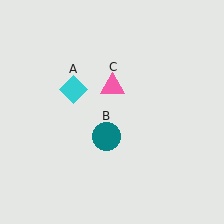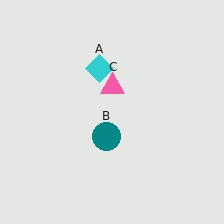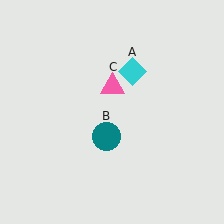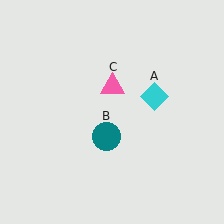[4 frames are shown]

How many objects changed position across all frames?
1 object changed position: cyan diamond (object A).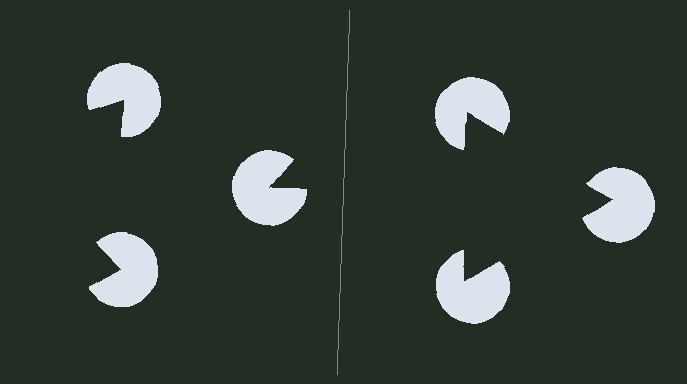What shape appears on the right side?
An illusory triangle.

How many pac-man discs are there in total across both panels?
6 — 3 on each side.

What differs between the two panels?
The pac-man discs are positioned identically on both sides; only the wedge orientations differ. On the right they align to a triangle; on the left they are misaligned.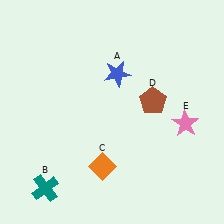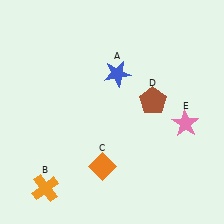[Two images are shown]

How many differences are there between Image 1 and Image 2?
There is 1 difference between the two images.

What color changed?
The cross (B) changed from teal in Image 1 to orange in Image 2.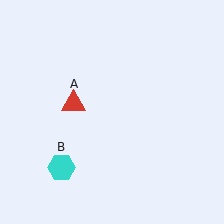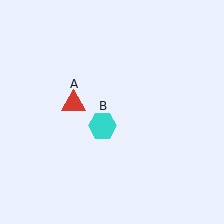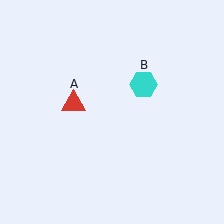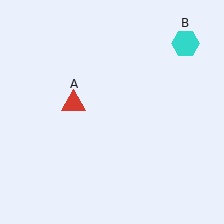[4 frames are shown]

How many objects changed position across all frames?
1 object changed position: cyan hexagon (object B).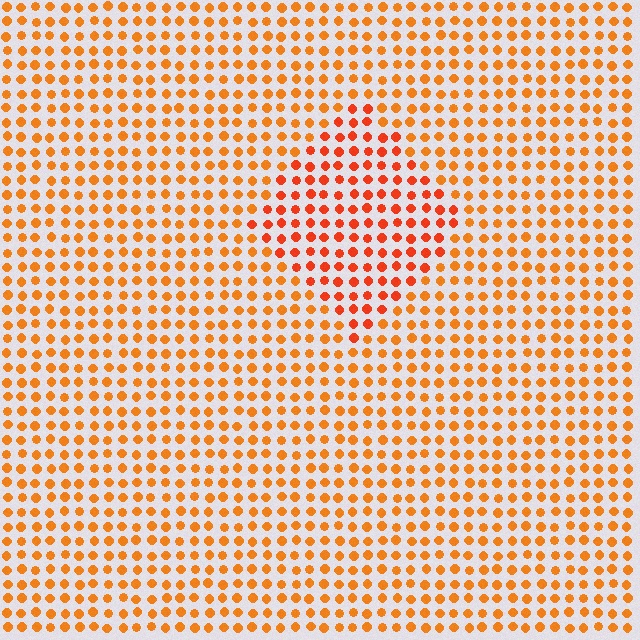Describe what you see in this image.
The image is filled with small orange elements in a uniform arrangement. A diamond-shaped region is visible where the elements are tinted to a slightly different hue, forming a subtle color boundary.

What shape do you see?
I see a diamond.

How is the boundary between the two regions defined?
The boundary is defined purely by a slight shift in hue (about 20 degrees). Spacing, size, and orientation are identical on both sides.